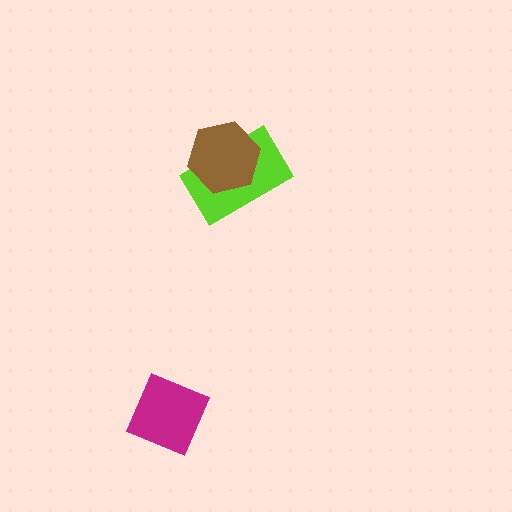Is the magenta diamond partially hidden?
No, no other shape covers it.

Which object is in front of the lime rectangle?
The brown hexagon is in front of the lime rectangle.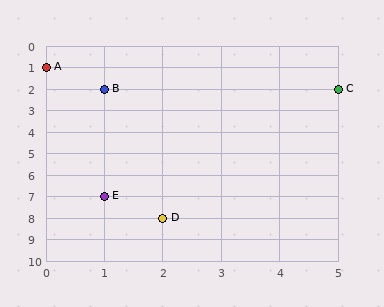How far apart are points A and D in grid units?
Points A and D are 2 columns and 7 rows apart (about 7.3 grid units diagonally).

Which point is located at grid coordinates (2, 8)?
Point D is at (2, 8).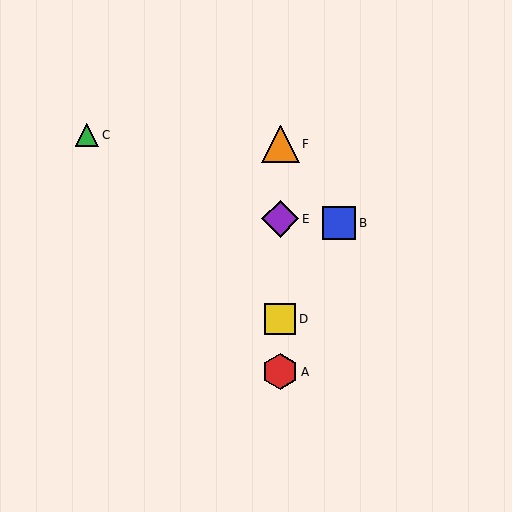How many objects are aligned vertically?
4 objects (A, D, E, F) are aligned vertically.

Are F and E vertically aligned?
Yes, both are at x≈280.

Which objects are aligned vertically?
Objects A, D, E, F are aligned vertically.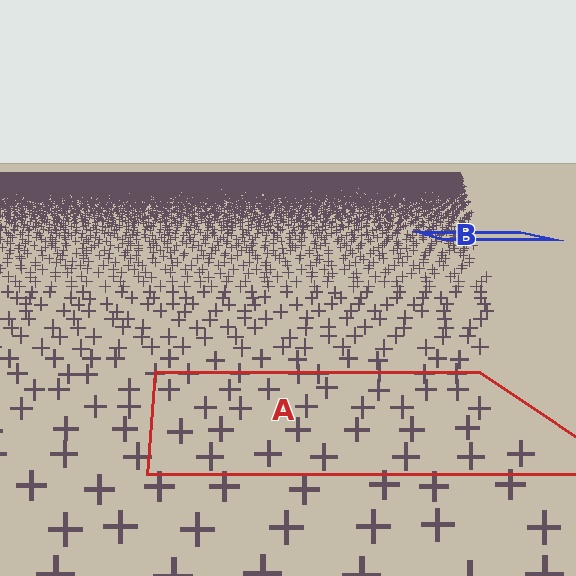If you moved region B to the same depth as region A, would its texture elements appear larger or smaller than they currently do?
They would appear larger. At a closer depth, the same texture elements are projected at a bigger on-screen size.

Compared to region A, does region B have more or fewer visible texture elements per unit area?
Region B has more texture elements per unit area — they are packed more densely because it is farther away.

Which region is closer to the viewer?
Region A is closer. The texture elements there are larger and more spread out.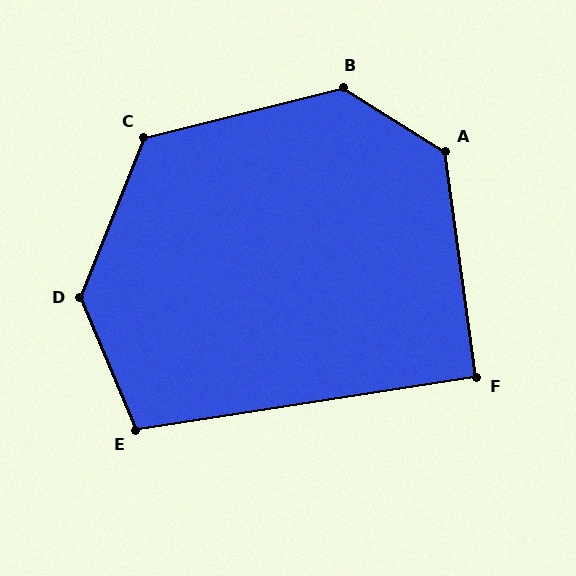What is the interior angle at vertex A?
Approximately 130 degrees (obtuse).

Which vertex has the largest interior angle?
D, at approximately 135 degrees.